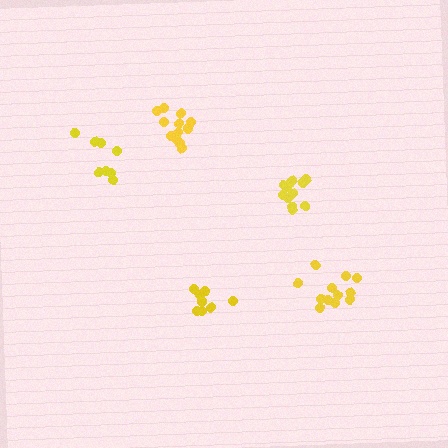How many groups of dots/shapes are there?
There are 5 groups.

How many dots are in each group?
Group 1: 12 dots, Group 2: 9 dots, Group 3: 12 dots, Group 4: 13 dots, Group 5: 8 dots (54 total).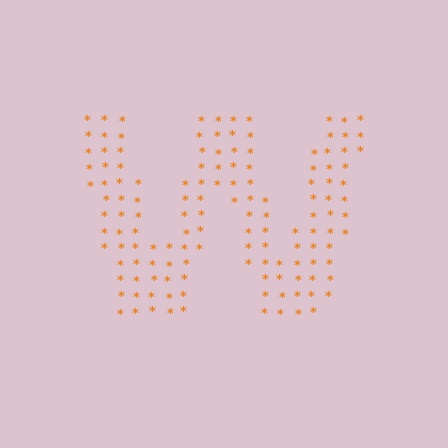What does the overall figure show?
The overall figure shows the letter W.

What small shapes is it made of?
It is made of small asterisks.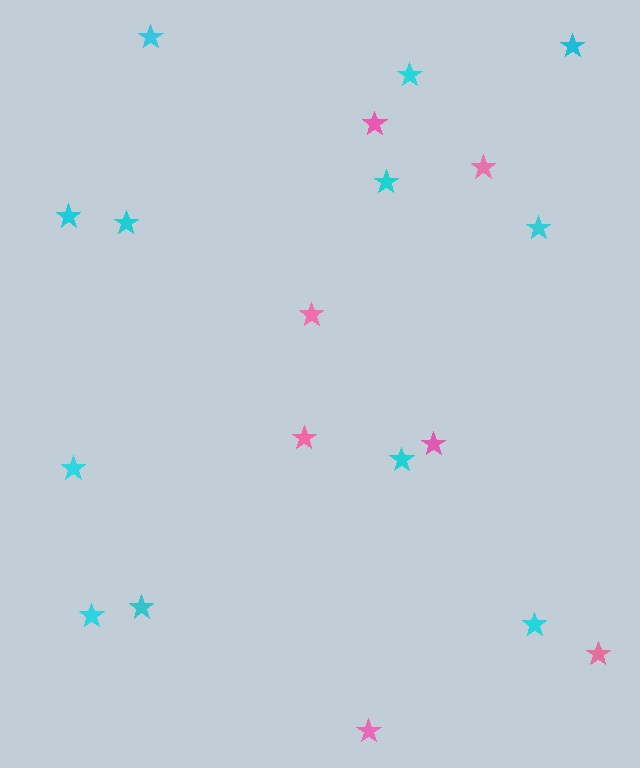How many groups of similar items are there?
There are 2 groups: one group of cyan stars (12) and one group of pink stars (7).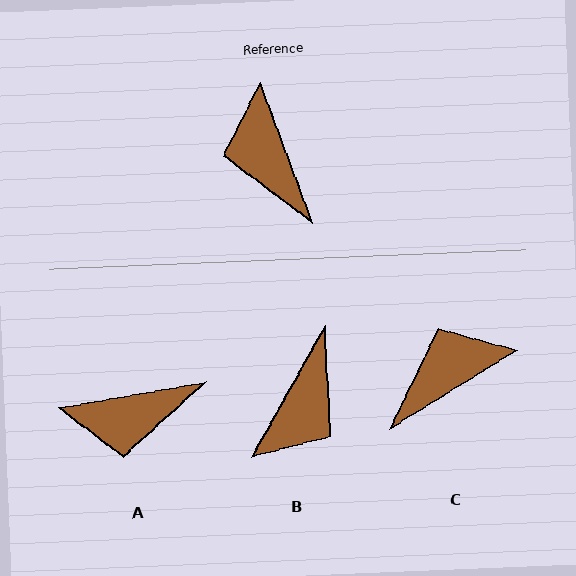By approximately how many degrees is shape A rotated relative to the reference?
Approximately 79 degrees counter-clockwise.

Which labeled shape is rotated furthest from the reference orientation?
B, about 130 degrees away.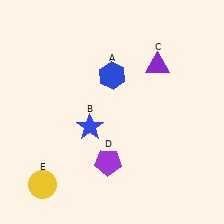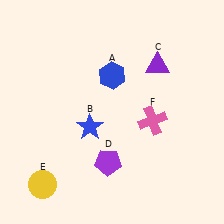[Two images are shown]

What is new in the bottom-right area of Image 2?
A pink cross (F) was added in the bottom-right area of Image 2.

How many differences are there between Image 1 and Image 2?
There is 1 difference between the two images.